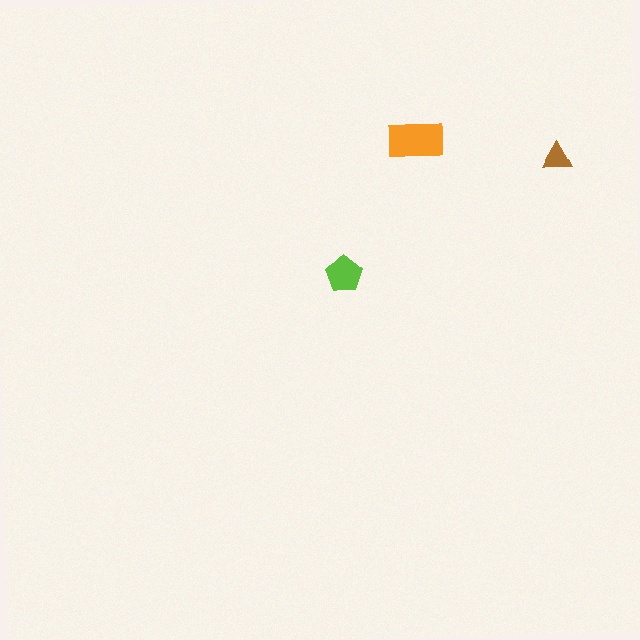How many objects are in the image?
There are 3 objects in the image.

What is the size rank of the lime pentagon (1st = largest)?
2nd.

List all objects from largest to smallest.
The orange rectangle, the lime pentagon, the brown triangle.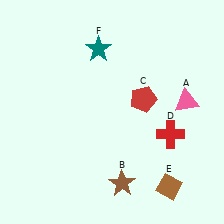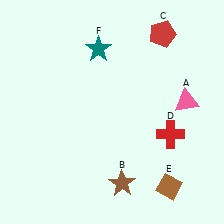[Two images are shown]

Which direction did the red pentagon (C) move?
The red pentagon (C) moved up.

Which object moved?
The red pentagon (C) moved up.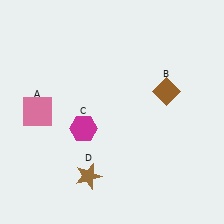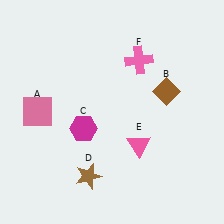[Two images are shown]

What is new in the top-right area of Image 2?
A pink cross (F) was added in the top-right area of Image 2.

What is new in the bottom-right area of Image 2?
A pink triangle (E) was added in the bottom-right area of Image 2.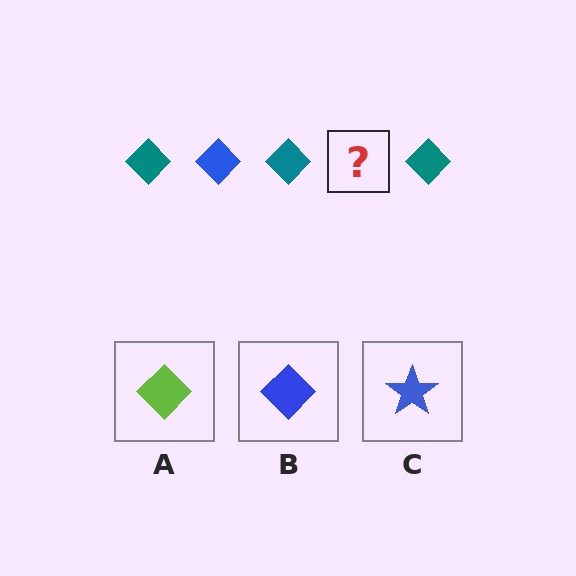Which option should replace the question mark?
Option B.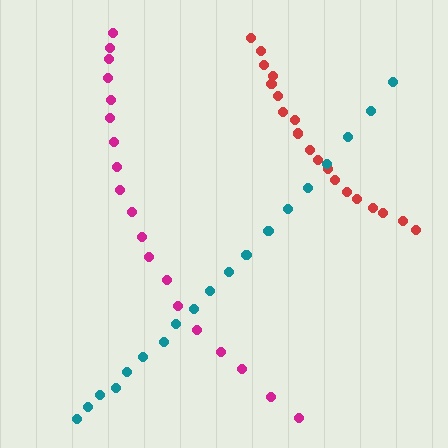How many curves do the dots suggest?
There are 3 distinct paths.